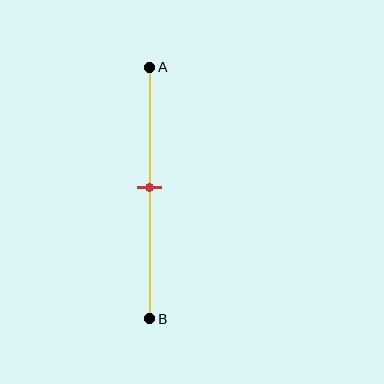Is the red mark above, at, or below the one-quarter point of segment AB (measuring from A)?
The red mark is below the one-quarter point of segment AB.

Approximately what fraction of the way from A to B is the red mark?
The red mark is approximately 50% of the way from A to B.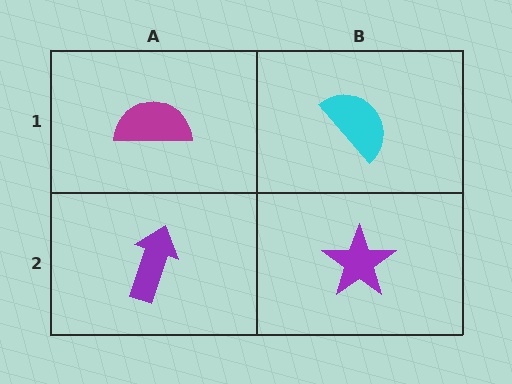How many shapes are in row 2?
2 shapes.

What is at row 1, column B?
A cyan semicircle.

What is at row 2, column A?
A purple arrow.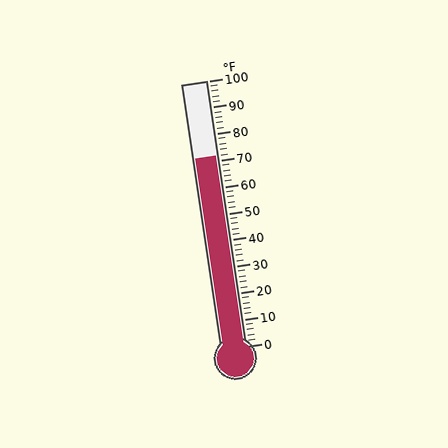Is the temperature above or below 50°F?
The temperature is above 50°F.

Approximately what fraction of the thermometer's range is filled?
The thermometer is filled to approximately 70% of its range.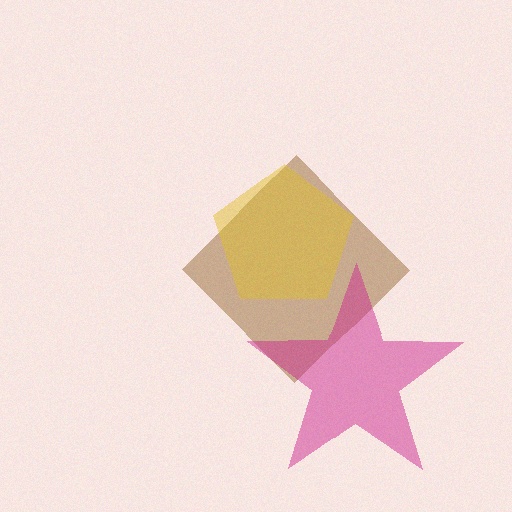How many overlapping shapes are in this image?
There are 3 overlapping shapes in the image.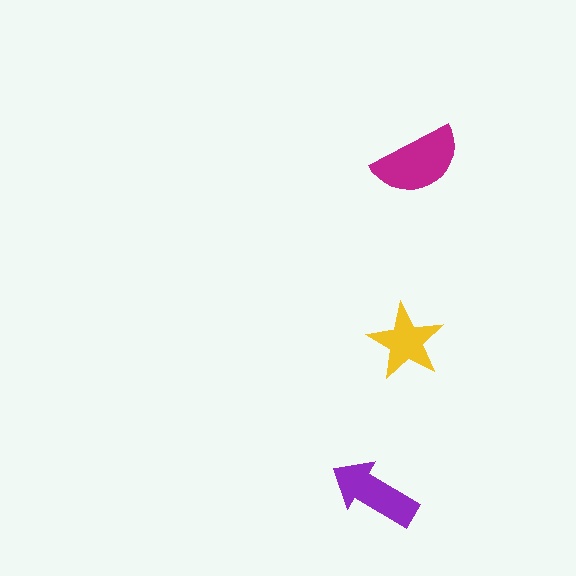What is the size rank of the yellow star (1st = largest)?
3rd.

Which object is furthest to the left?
The purple arrow is leftmost.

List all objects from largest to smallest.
The magenta semicircle, the purple arrow, the yellow star.